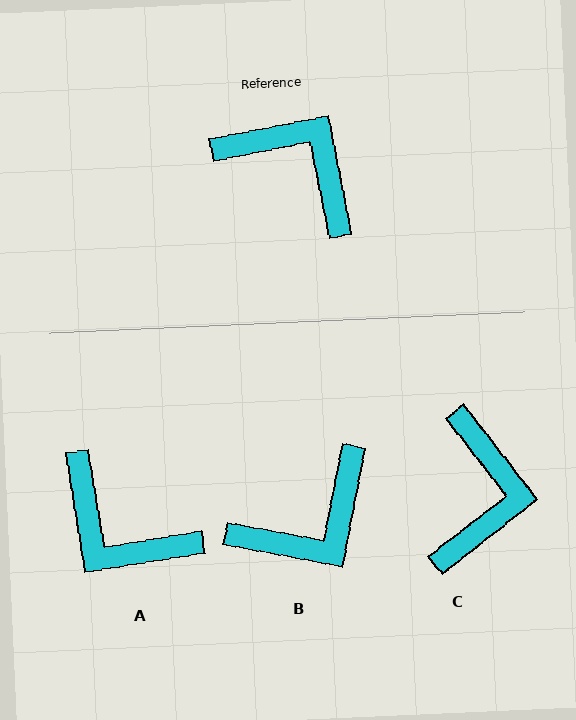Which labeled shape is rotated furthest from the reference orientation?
A, about 178 degrees away.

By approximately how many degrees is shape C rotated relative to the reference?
Approximately 63 degrees clockwise.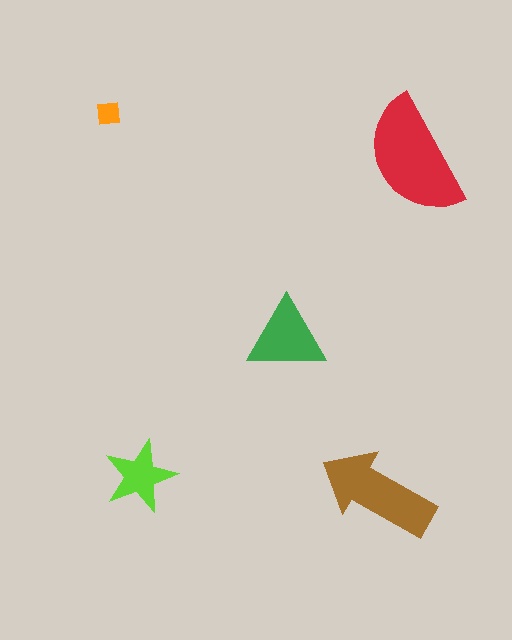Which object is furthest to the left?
The orange square is leftmost.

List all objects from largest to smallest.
The red semicircle, the brown arrow, the green triangle, the lime star, the orange square.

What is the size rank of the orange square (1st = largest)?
5th.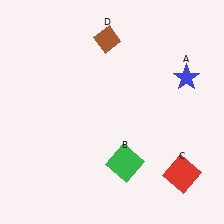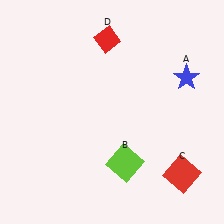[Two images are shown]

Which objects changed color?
B changed from green to lime. D changed from brown to red.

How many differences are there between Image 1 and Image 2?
There are 2 differences between the two images.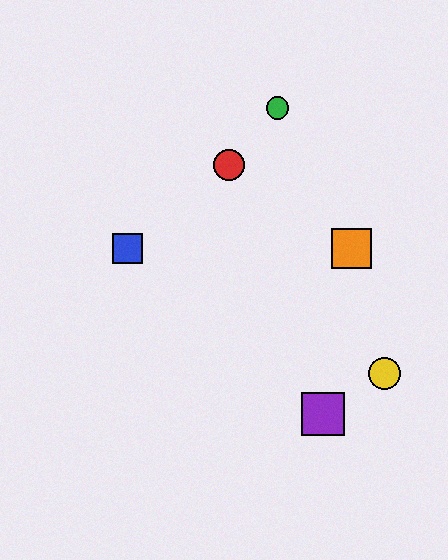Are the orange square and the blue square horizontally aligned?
Yes, both are at y≈249.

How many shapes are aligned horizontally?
2 shapes (the blue square, the orange square) are aligned horizontally.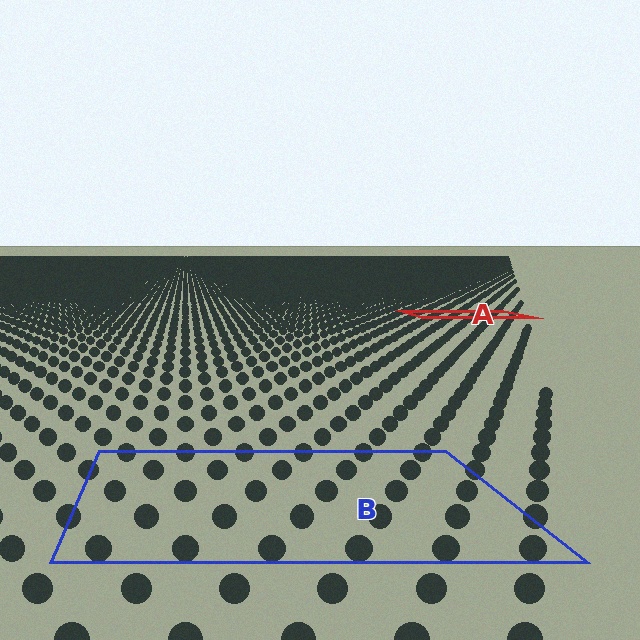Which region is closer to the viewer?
Region B is closer. The texture elements there are larger and more spread out.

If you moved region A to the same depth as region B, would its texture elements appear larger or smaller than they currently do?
They would appear larger. At a closer depth, the same texture elements are projected at a bigger on-screen size.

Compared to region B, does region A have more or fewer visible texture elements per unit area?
Region A has more texture elements per unit area — they are packed more densely because it is farther away.